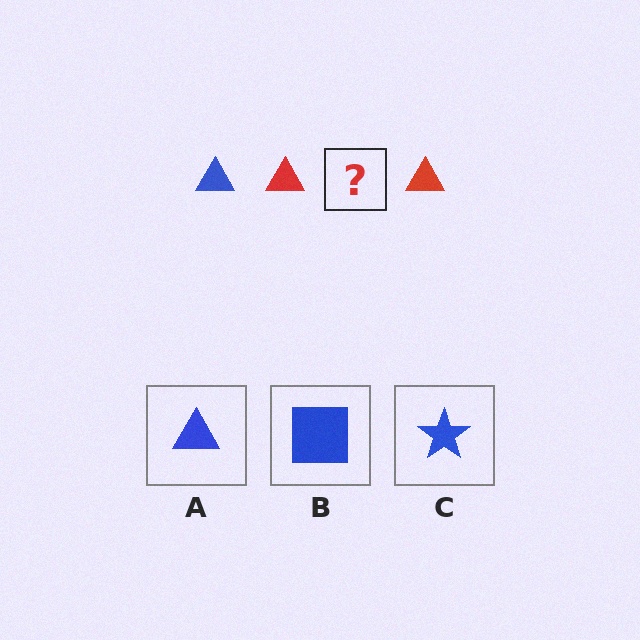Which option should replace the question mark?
Option A.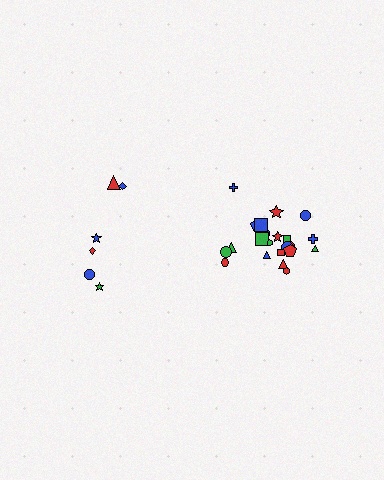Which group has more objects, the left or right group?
The right group.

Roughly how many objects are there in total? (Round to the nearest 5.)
Roughly 30 objects in total.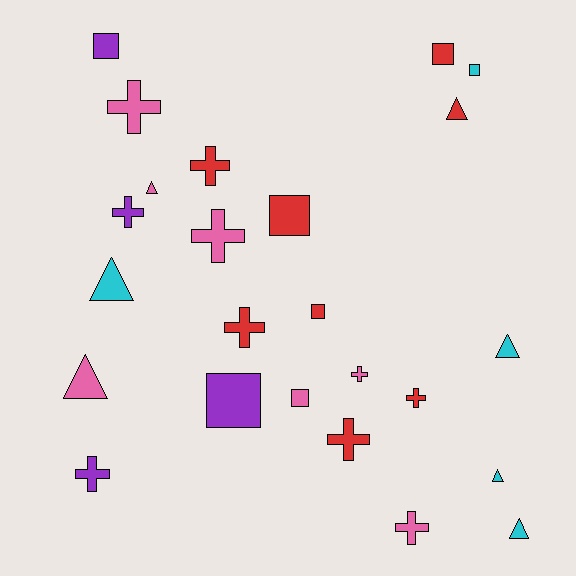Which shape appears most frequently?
Cross, with 10 objects.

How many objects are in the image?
There are 24 objects.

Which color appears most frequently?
Red, with 8 objects.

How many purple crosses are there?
There are 2 purple crosses.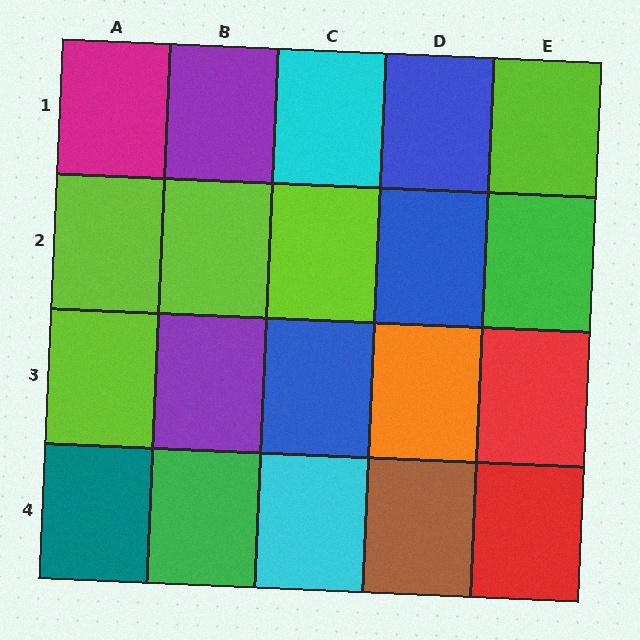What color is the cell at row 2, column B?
Lime.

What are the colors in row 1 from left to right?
Magenta, purple, cyan, blue, lime.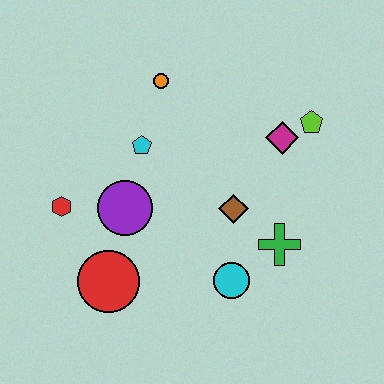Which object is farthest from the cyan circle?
The orange circle is farthest from the cyan circle.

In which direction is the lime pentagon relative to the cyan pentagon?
The lime pentagon is to the right of the cyan pentagon.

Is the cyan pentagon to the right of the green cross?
No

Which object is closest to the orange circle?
The cyan pentagon is closest to the orange circle.